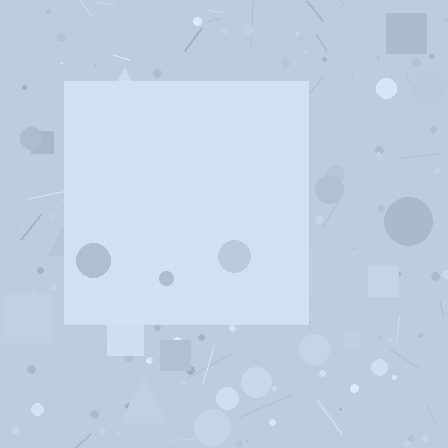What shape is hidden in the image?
A square is hidden in the image.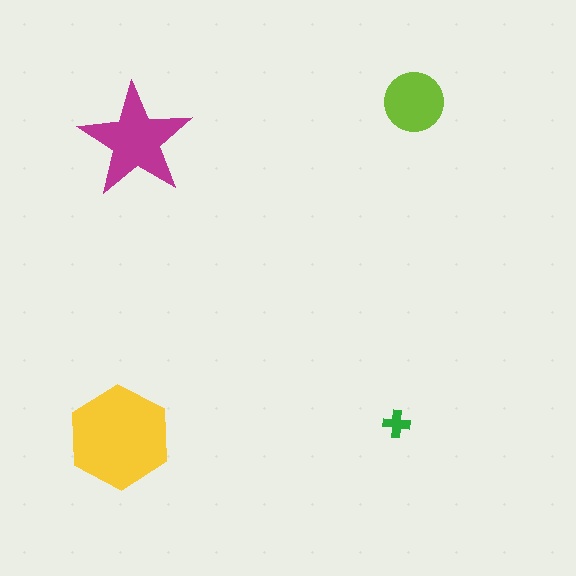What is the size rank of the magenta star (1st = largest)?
2nd.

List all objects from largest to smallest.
The yellow hexagon, the magenta star, the lime circle, the green cross.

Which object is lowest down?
The yellow hexagon is bottommost.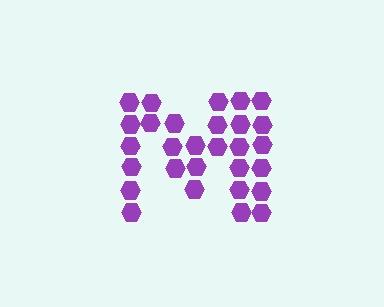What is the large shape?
The large shape is the letter M.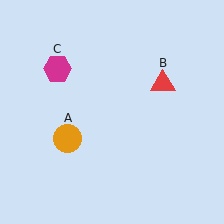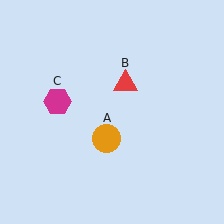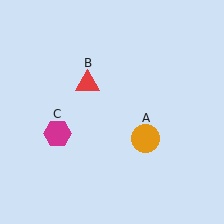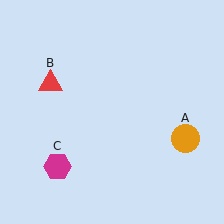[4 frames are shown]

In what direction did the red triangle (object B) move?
The red triangle (object B) moved left.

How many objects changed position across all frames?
3 objects changed position: orange circle (object A), red triangle (object B), magenta hexagon (object C).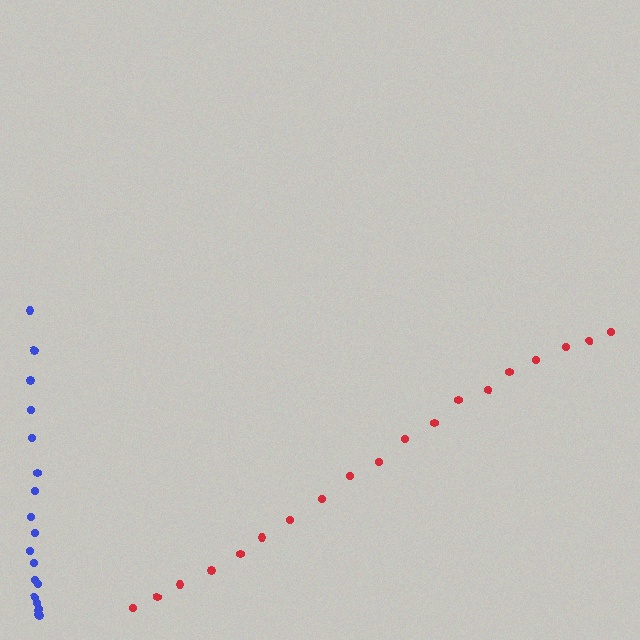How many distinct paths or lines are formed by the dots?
There are 2 distinct paths.